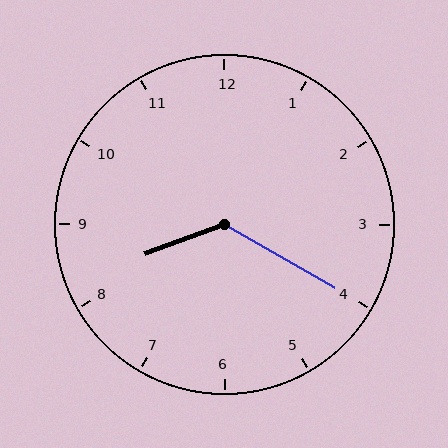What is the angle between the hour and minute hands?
Approximately 130 degrees.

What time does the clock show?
8:20.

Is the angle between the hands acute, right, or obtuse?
It is obtuse.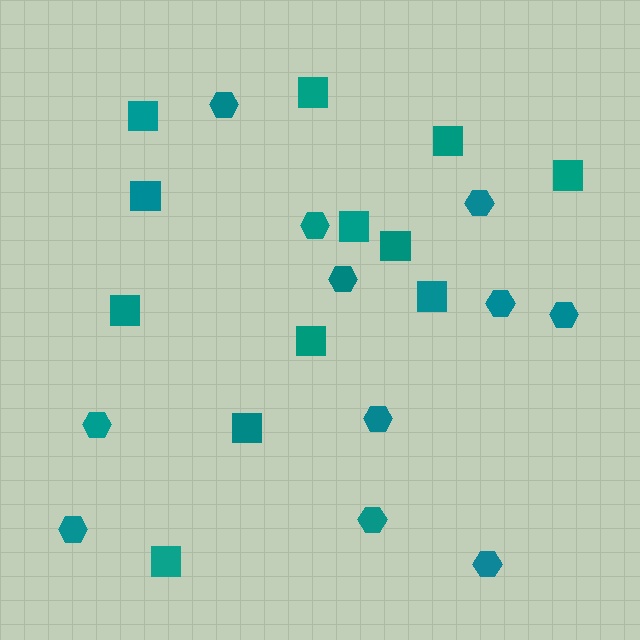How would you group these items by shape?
There are 2 groups: one group of hexagons (11) and one group of squares (12).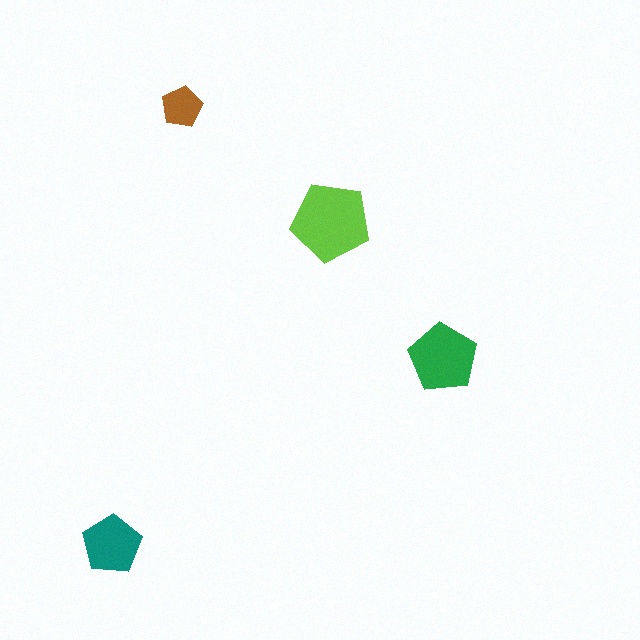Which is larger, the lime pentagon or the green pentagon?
The lime one.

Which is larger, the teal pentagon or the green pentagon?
The green one.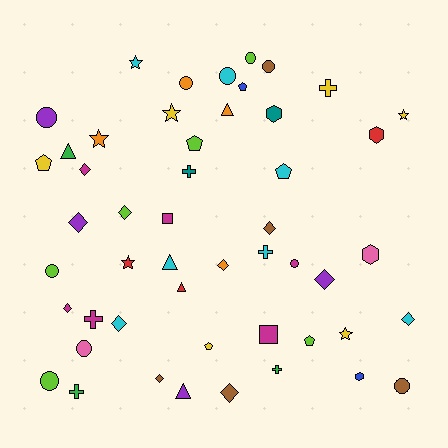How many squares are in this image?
There are 2 squares.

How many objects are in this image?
There are 50 objects.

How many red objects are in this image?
There are 3 red objects.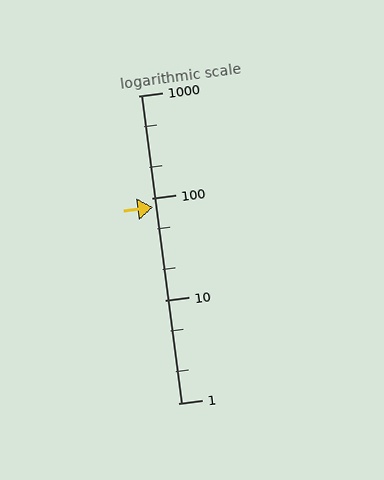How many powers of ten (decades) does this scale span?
The scale spans 3 decades, from 1 to 1000.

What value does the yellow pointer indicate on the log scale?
The pointer indicates approximately 82.